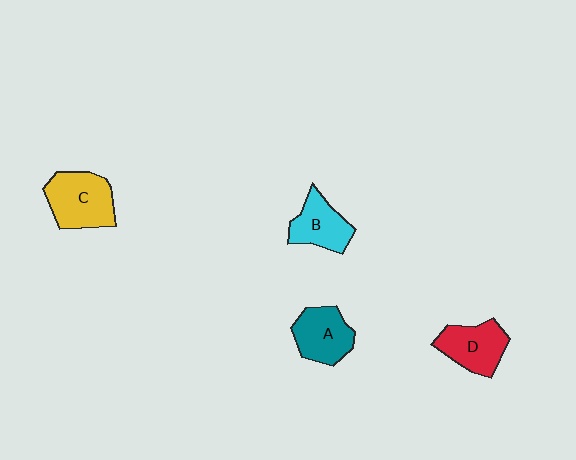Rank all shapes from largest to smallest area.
From largest to smallest: C (yellow), D (red), A (teal), B (cyan).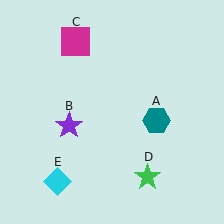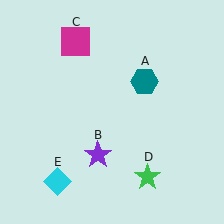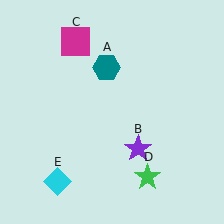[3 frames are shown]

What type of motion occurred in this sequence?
The teal hexagon (object A), purple star (object B) rotated counterclockwise around the center of the scene.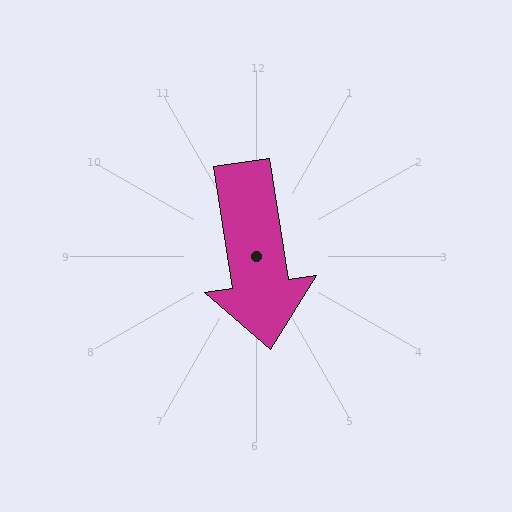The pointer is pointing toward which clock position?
Roughly 6 o'clock.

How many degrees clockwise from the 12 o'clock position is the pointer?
Approximately 171 degrees.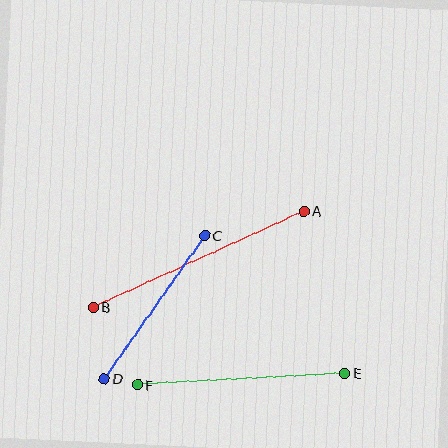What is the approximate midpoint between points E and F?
The midpoint is at approximately (241, 379) pixels.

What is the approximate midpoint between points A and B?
The midpoint is at approximately (198, 259) pixels.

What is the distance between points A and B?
The distance is approximately 231 pixels.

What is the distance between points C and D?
The distance is approximately 175 pixels.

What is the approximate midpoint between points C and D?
The midpoint is at approximately (154, 307) pixels.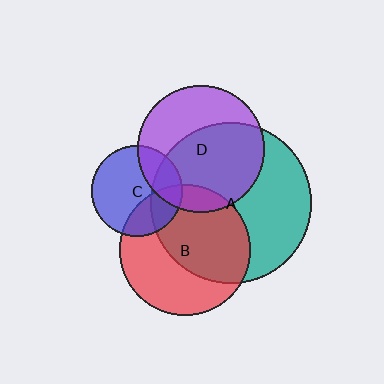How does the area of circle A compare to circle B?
Approximately 1.5 times.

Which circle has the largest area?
Circle A (teal).